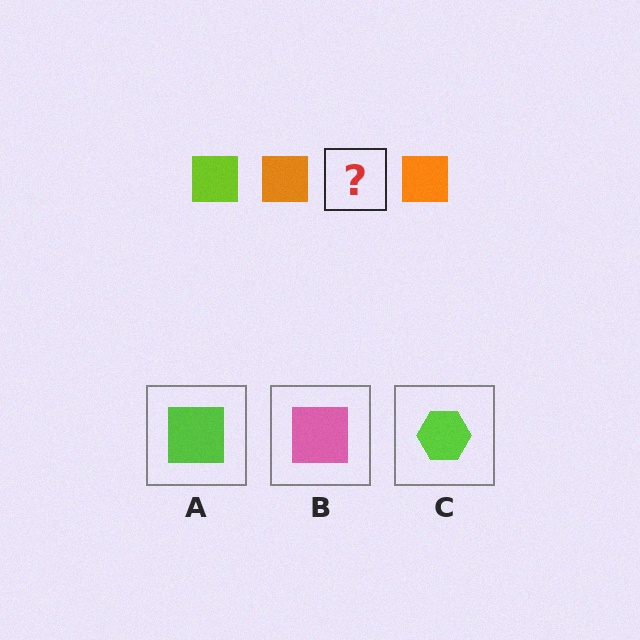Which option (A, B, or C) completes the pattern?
A.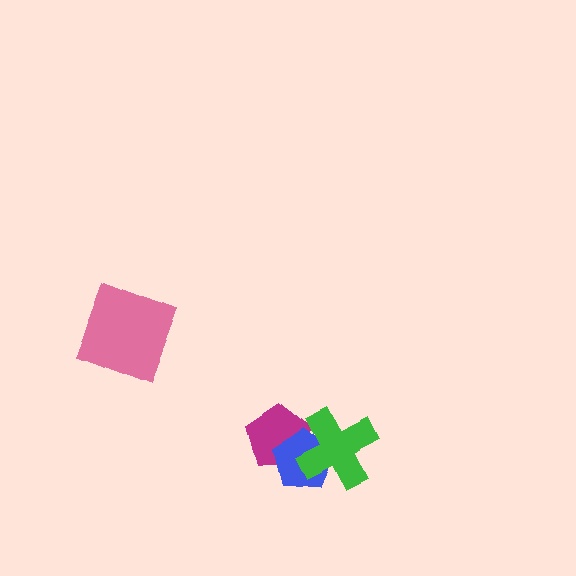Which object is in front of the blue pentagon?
The green cross is in front of the blue pentagon.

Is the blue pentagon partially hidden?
Yes, it is partially covered by another shape.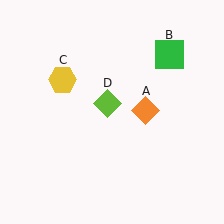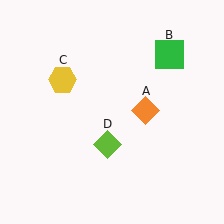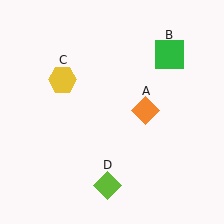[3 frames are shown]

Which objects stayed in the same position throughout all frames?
Orange diamond (object A) and green square (object B) and yellow hexagon (object C) remained stationary.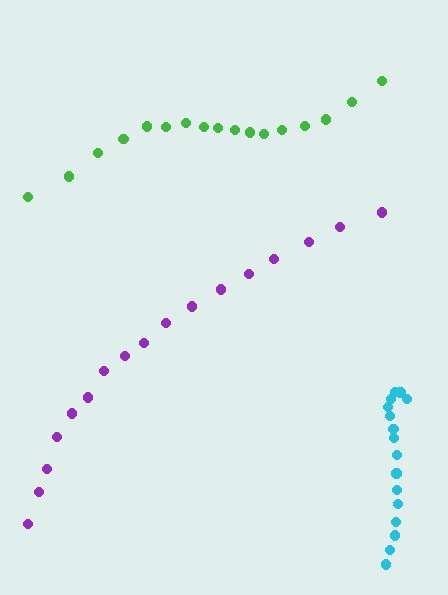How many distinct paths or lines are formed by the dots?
There are 3 distinct paths.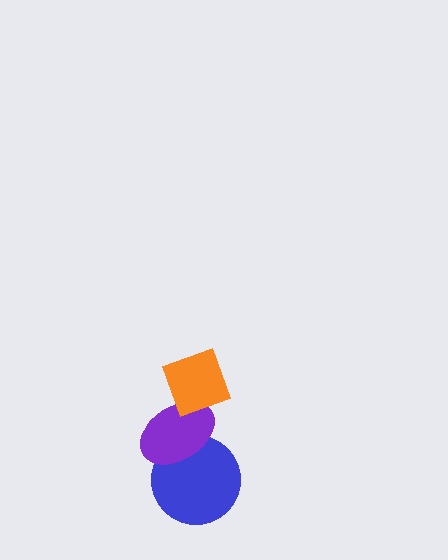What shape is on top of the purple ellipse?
The orange diamond is on top of the purple ellipse.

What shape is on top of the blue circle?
The purple ellipse is on top of the blue circle.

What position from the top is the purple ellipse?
The purple ellipse is 2nd from the top.